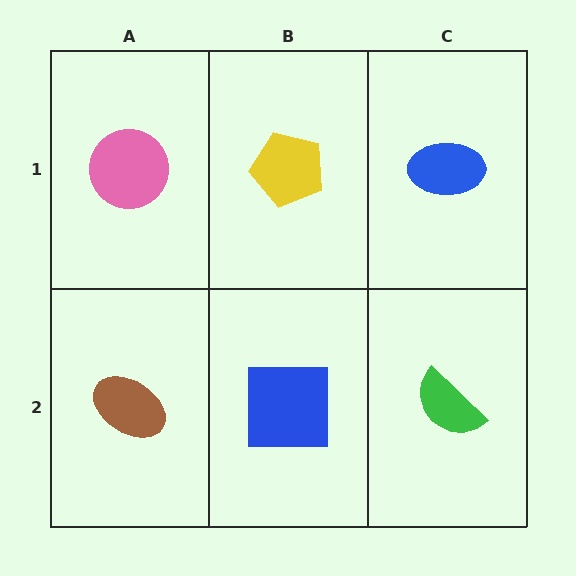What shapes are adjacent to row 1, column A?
A brown ellipse (row 2, column A), a yellow pentagon (row 1, column B).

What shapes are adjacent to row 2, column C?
A blue ellipse (row 1, column C), a blue square (row 2, column B).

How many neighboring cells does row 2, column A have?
2.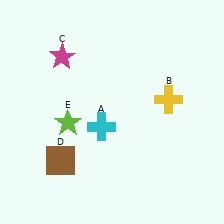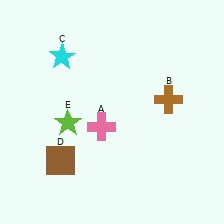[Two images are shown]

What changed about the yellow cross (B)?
In Image 1, B is yellow. In Image 2, it changed to brown.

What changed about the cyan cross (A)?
In Image 1, A is cyan. In Image 2, it changed to pink.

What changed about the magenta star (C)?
In Image 1, C is magenta. In Image 2, it changed to cyan.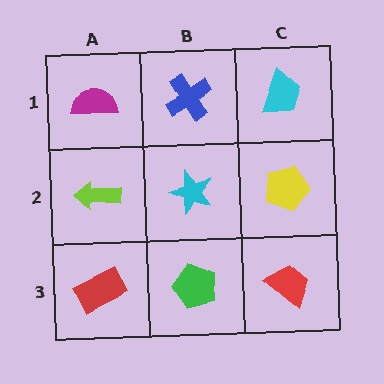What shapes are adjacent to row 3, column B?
A cyan star (row 2, column B), a red rectangle (row 3, column A), a red trapezoid (row 3, column C).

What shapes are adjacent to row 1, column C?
A yellow pentagon (row 2, column C), a blue cross (row 1, column B).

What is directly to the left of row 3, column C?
A green pentagon.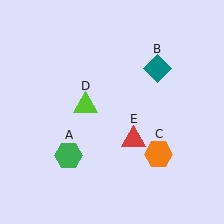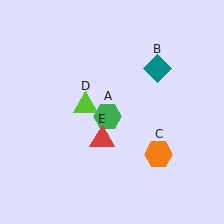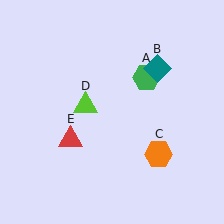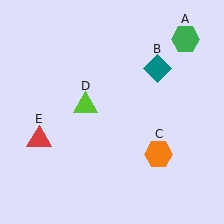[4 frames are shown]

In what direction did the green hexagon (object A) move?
The green hexagon (object A) moved up and to the right.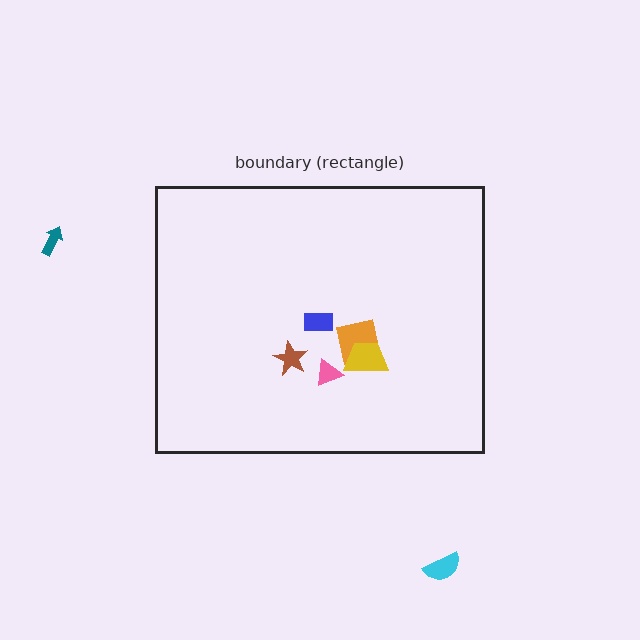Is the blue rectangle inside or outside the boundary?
Inside.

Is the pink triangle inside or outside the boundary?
Inside.